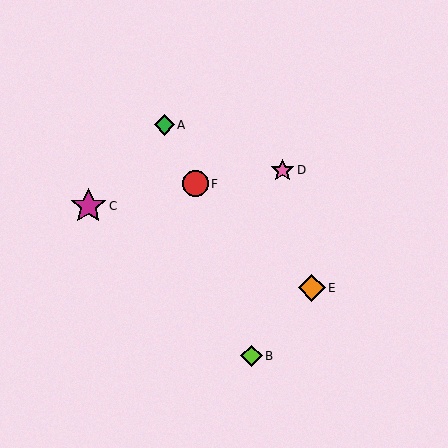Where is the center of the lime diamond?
The center of the lime diamond is at (252, 356).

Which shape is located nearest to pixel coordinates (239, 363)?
The lime diamond (labeled B) at (252, 356) is nearest to that location.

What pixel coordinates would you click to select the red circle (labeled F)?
Click at (195, 184) to select the red circle F.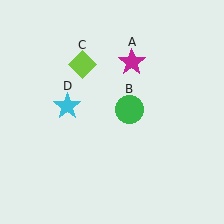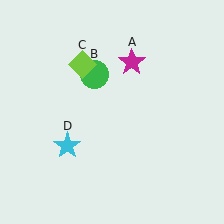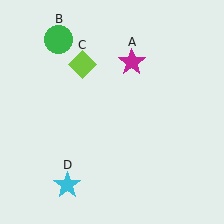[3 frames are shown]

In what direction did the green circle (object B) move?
The green circle (object B) moved up and to the left.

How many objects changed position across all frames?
2 objects changed position: green circle (object B), cyan star (object D).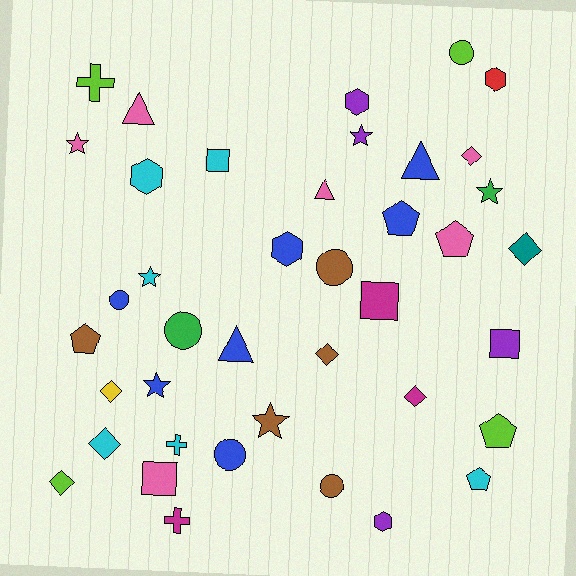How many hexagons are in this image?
There are 5 hexagons.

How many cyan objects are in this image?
There are 6 cyan objects.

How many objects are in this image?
There are 40 objects.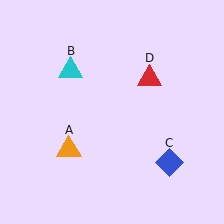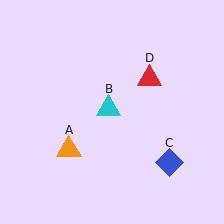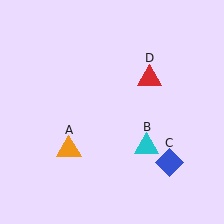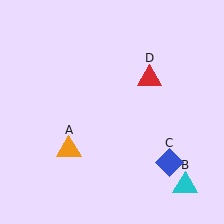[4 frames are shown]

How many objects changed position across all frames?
1 object changed position: cyan triangle (object B).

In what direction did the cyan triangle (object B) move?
The cyan triangle (object B) moved down and to the right.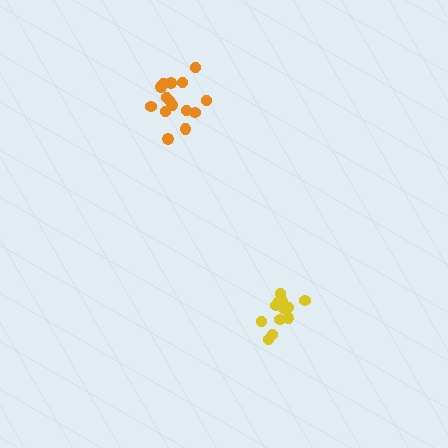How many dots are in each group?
Group 1: 16 dots, Group 2: 13 dots (29 total).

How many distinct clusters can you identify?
There are 2 distinct clusters.